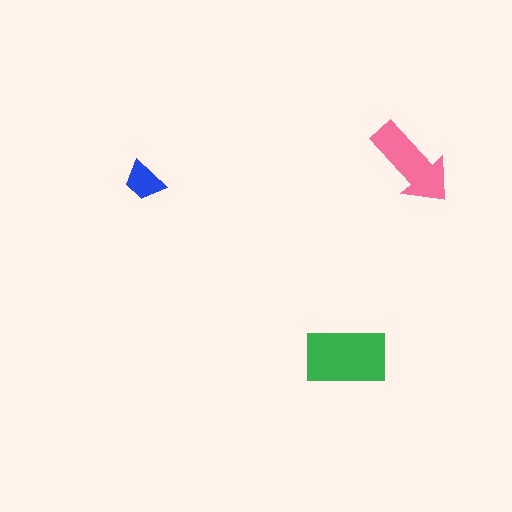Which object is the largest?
The green rectangle.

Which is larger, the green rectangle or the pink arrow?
The green rectangle.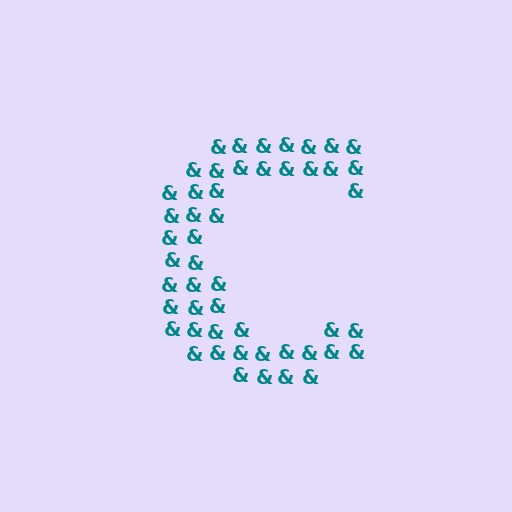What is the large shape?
The large shape is the letter C.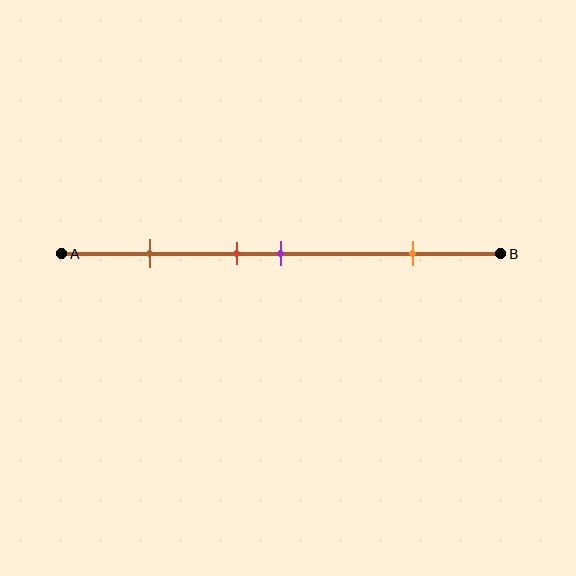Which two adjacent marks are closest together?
The red and purple marks are the closest adjacent pair.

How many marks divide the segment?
There are 4 marks dividing the segment.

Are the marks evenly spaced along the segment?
No, the marks are not evenly spaced.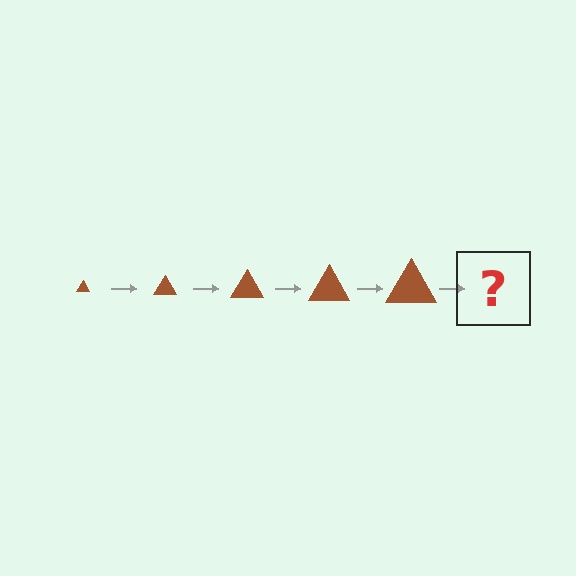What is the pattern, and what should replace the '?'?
The pattern is that the triangle gets progressively larger each step. The '?' should be a brown triangle, larger than the previous one.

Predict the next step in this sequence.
The next step is a brown triangle, larger than the previous one.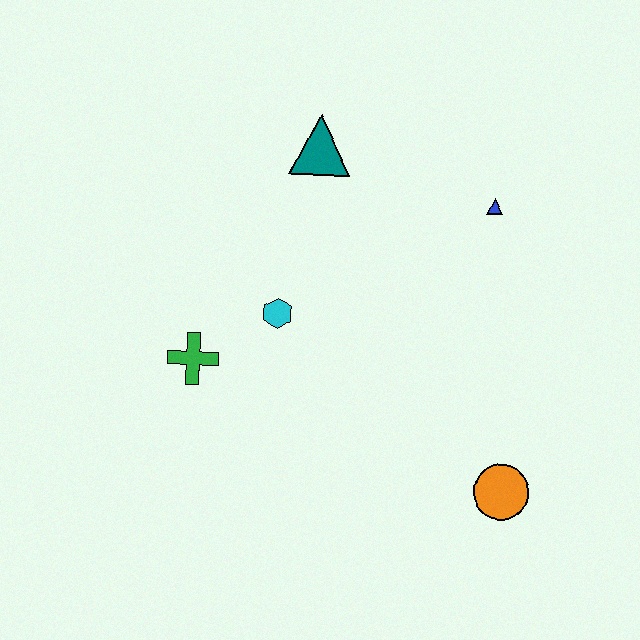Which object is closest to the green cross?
The cyan hexagon is closest to the green cross.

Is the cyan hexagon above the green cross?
Yes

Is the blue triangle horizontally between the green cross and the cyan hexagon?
No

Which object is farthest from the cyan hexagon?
The orange circle is farthest from the cyan hexagon.